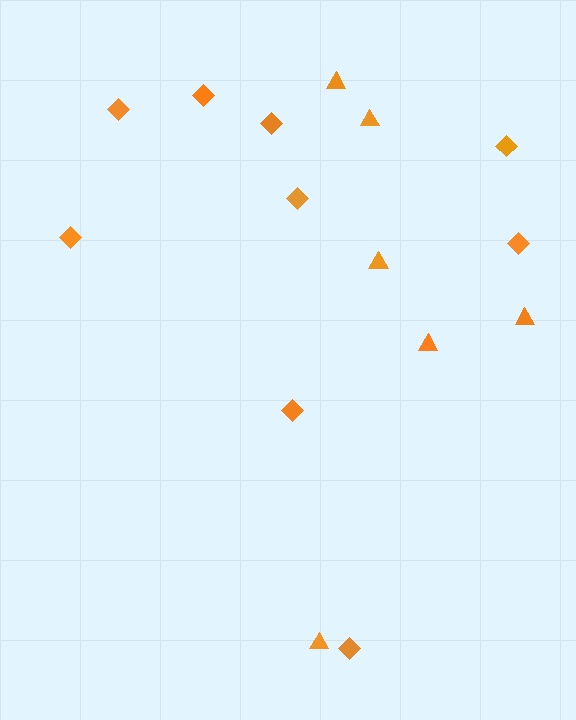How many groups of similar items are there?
There are 2 groups: one group of diamonds (9) and one group of triangles (6).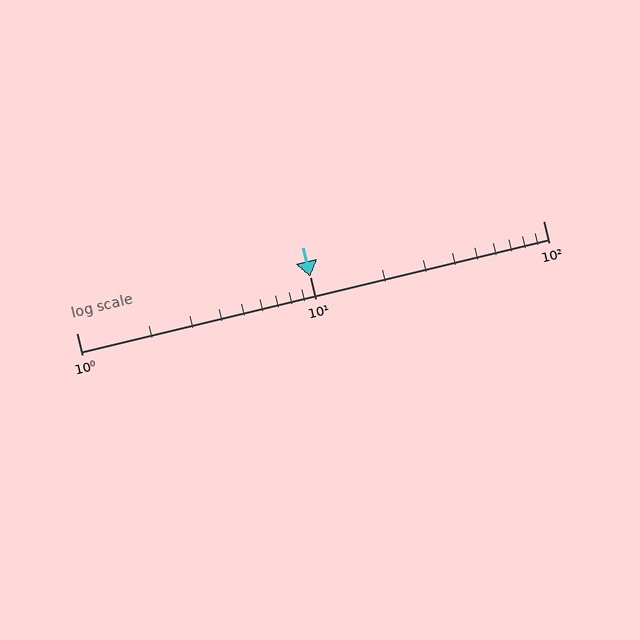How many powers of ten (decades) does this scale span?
The scale spans 2 decades, from 1 to 100.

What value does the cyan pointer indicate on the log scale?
The pointer indicates approximately 10.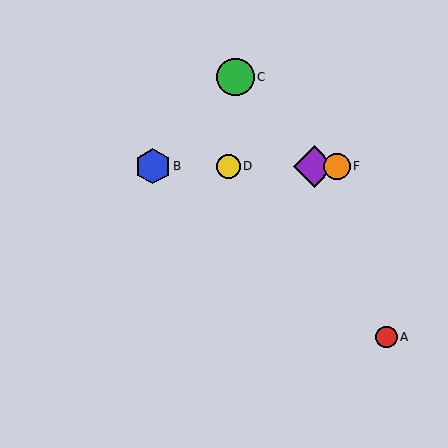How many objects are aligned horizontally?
4 objects (B, D, E, F) are aligned horizontally.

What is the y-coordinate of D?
Object D is at y≈166.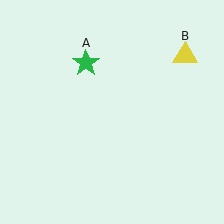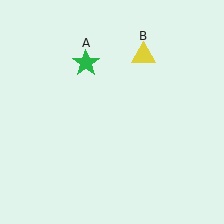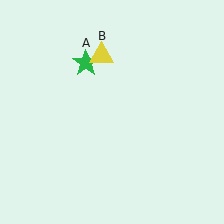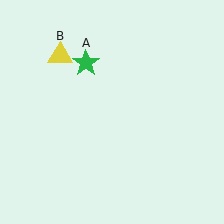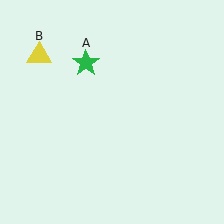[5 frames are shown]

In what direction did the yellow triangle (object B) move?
The yellow triangle (object B) moved left.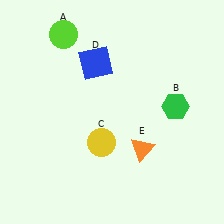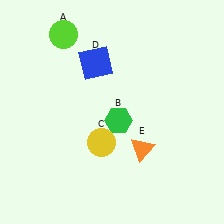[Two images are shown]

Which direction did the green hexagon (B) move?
The green hexagon (B) moved left.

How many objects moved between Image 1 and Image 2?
1 object moved between the two images.